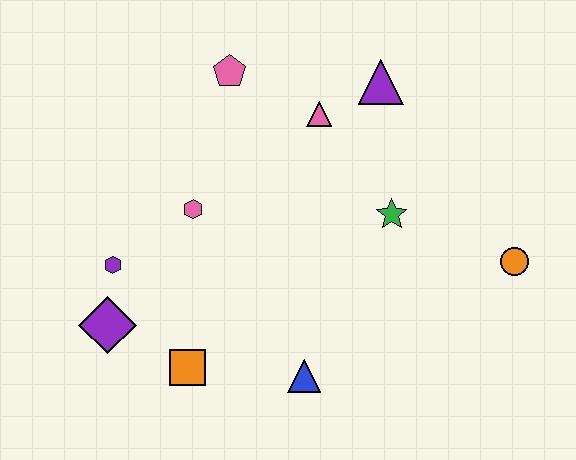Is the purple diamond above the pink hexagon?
No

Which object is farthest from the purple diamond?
The orange circle is farthest from the purple diamond.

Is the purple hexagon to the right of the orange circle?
No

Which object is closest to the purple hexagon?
The purple diamond is closest to the purple hexagon.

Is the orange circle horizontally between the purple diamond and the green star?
No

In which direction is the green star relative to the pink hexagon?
The green star is to the right of the pink hexagon.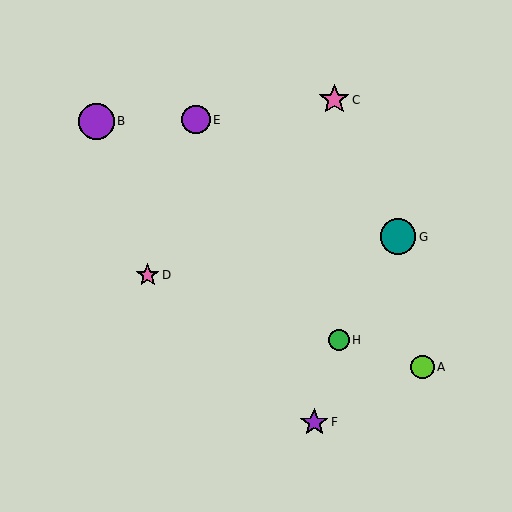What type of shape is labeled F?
Shape F is a purple star.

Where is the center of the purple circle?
The center of the purple circle is at (196, 120).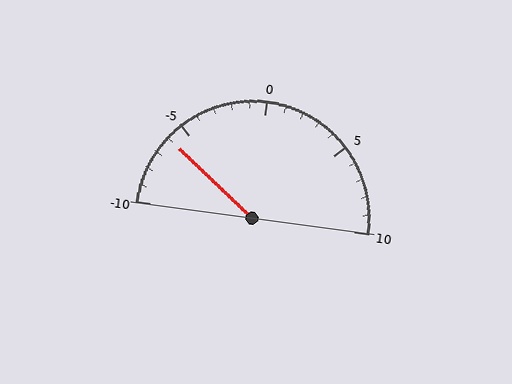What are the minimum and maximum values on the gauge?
The gauge ranges from -10 to 10.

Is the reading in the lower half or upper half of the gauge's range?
The reading is in the lower half of the range (-10 to 10).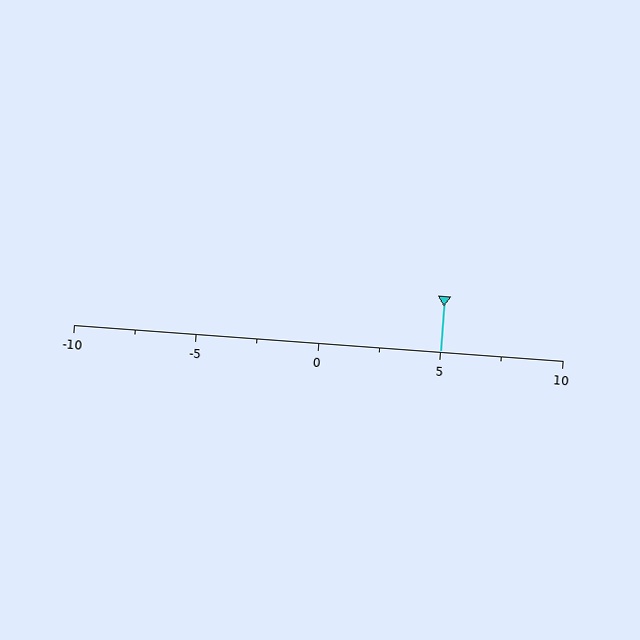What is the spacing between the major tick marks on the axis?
The major ticks are spaced 5 apart.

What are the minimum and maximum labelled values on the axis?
The axis runs from -10 to 10.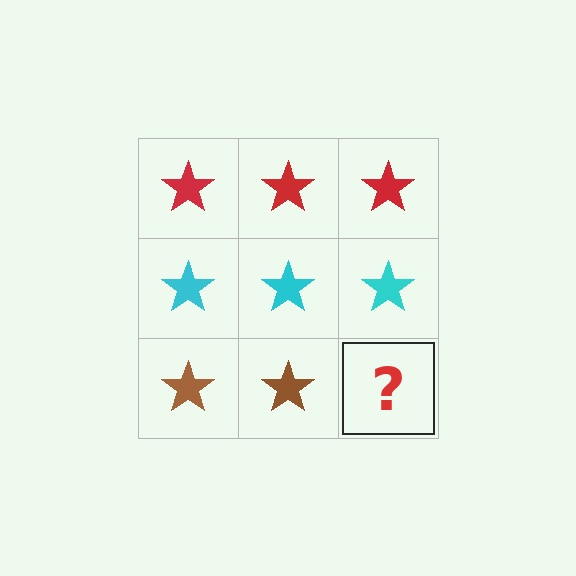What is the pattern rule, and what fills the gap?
The rule is that each row has a consistent color. The gap should be filled with a brown star.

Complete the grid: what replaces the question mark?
The question mark should be replaced with a brown star.